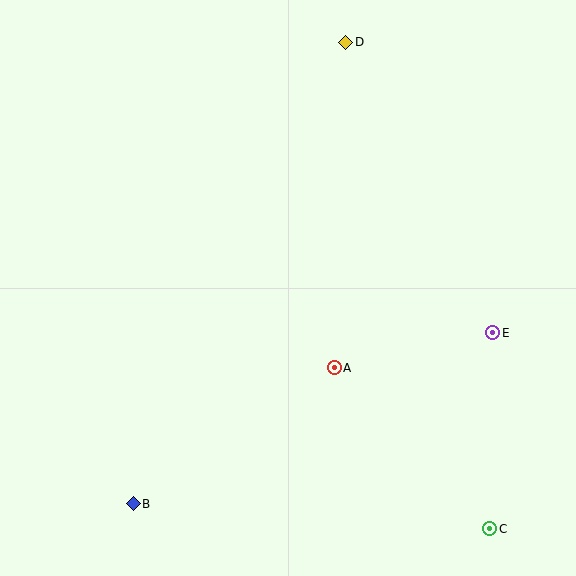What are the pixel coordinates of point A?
Point A is at (334, 368).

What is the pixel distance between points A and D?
The distance between A and D is 325 pixels.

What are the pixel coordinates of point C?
Point C is at (490, 529).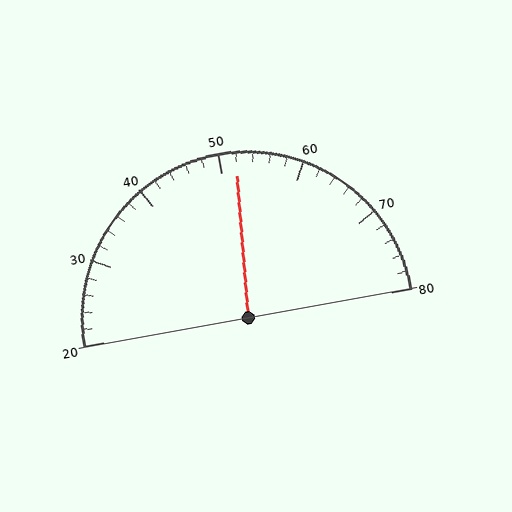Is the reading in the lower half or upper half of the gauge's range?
The reading is in the upper half of the range (20 to 80).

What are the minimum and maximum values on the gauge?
The gauge ranges from 20 to 80.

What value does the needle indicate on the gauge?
The needle indicates approximately 52.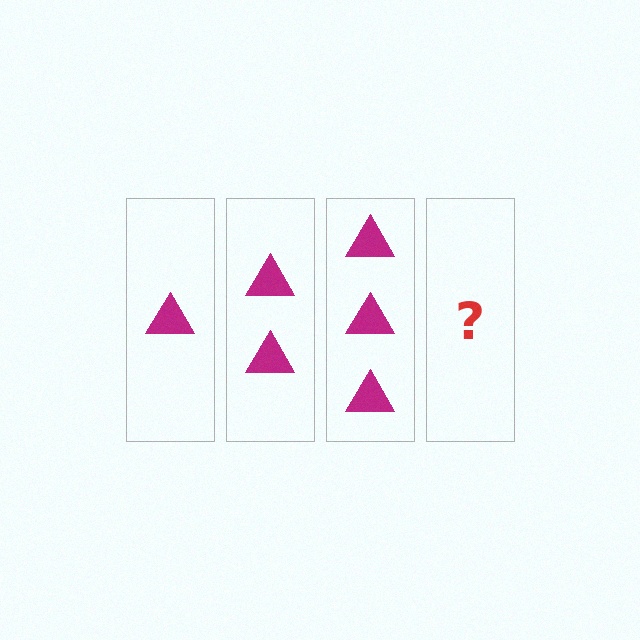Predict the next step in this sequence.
The next step is 4 triangles.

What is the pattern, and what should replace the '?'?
The pattern is that each step adds one more triangle. The '?' should be 4 triangles.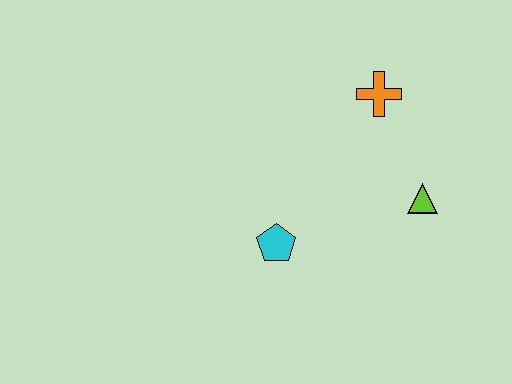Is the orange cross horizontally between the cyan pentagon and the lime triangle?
Yes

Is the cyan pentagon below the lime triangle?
Yes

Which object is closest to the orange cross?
The lime triangle is closest to the orange cross.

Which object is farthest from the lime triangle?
The cyan pentagon is farthest from the lime triangle.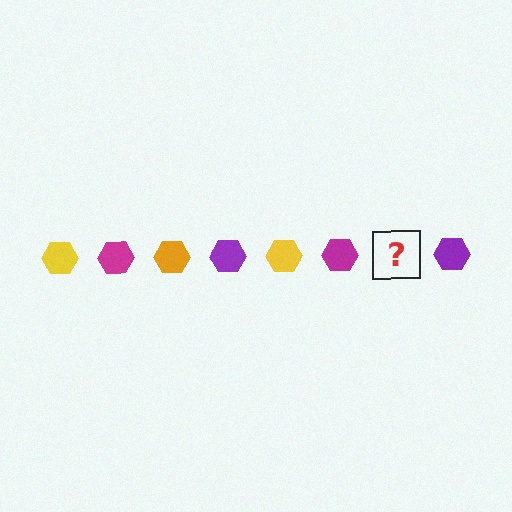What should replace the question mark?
The question mark should be replaced with an orange hexagon.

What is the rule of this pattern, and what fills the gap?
The rule is that the pattern cycles through yellow, magenta, orange, purple hexagons. The gap should be filled with an orange hexagon.